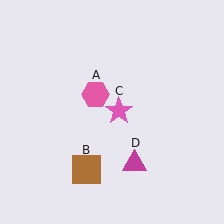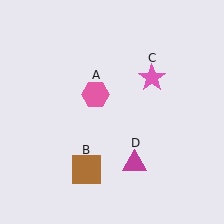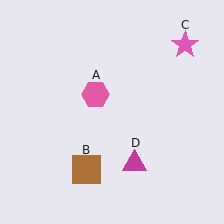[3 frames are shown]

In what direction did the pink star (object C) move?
The pink star (object C) moved up and to the right.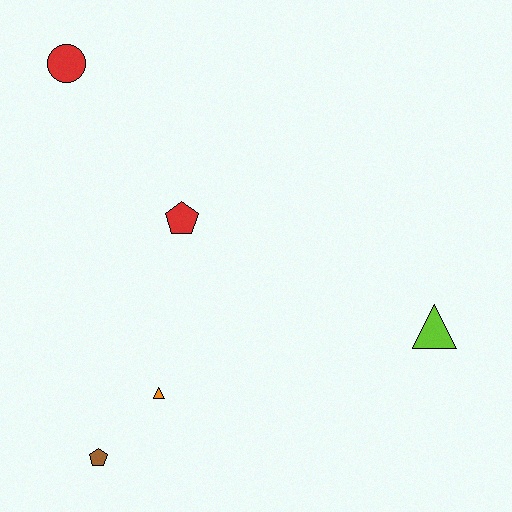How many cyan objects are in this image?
There are no cyan objects.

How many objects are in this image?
There are 5 objects.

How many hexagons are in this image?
There are no hexagons.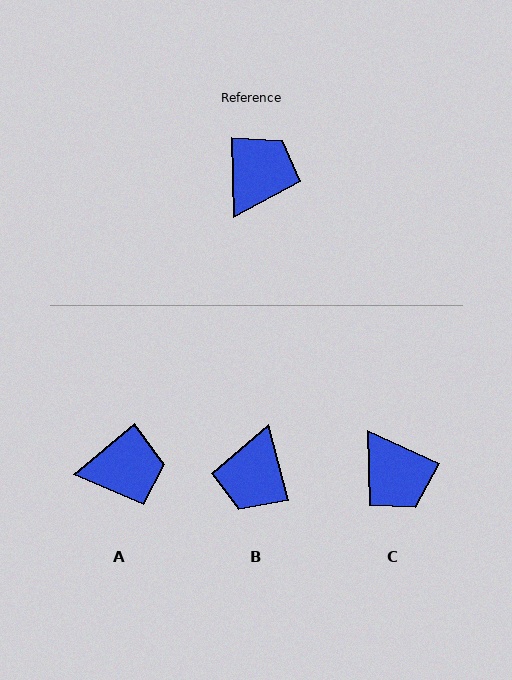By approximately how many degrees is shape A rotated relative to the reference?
Approximately 52 degrees clockwise.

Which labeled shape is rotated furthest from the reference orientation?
B, about 167 degrees away.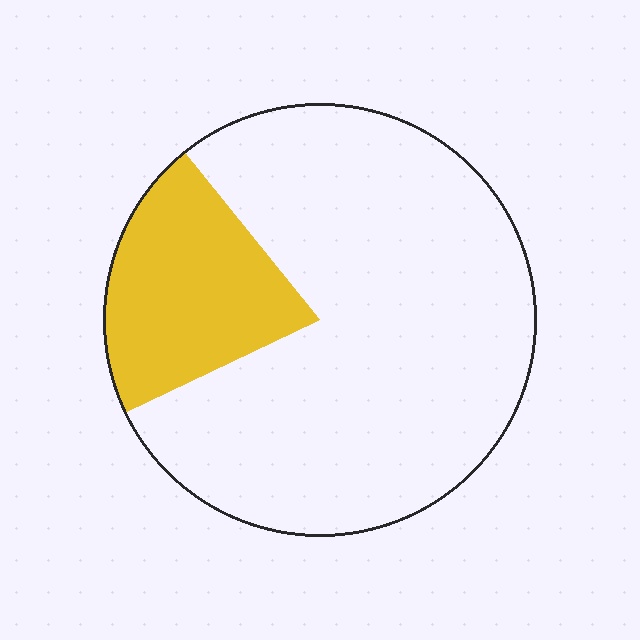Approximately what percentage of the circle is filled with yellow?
Approximately 20%.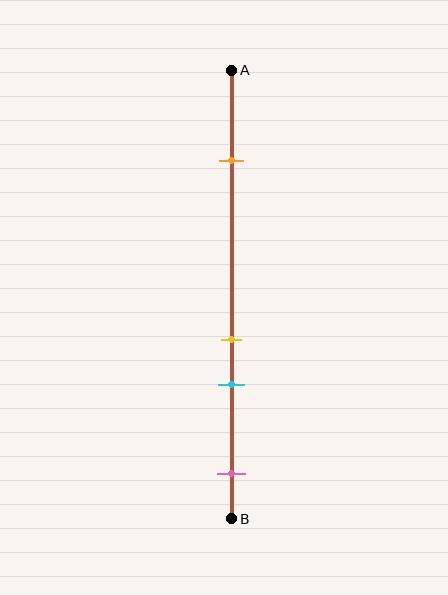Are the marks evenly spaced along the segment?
No, the marks are not evenly spaced.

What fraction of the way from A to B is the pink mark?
The pink mark is approximately 90% (0.9) of the way from A to B.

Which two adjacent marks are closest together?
The yellow and cyan marks are the closest adjacent pair.